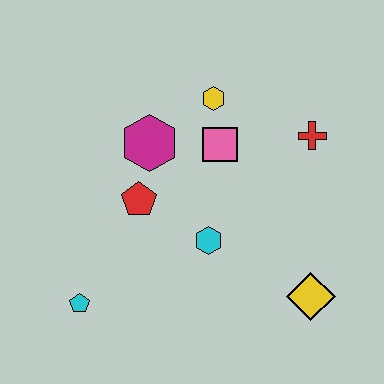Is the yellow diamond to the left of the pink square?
No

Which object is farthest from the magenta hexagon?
The yellow diamond is farthest from the magenta hexagon.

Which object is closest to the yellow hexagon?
The pink square is closest to the yellow hexagon.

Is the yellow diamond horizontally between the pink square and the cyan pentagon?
No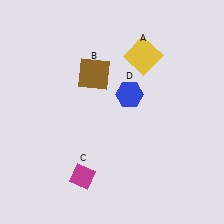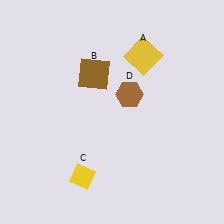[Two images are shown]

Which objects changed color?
C changed from magenta to yellow. D changed from blue to brown.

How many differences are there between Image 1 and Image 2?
There are 2 differences between the two images.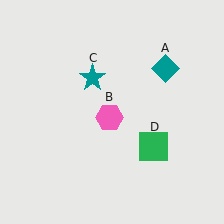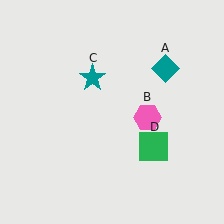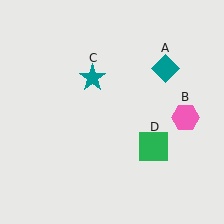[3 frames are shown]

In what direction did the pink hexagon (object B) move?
The pink hexagon (object B) moved right.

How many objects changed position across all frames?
1 object changed position: pink hexagon (object B).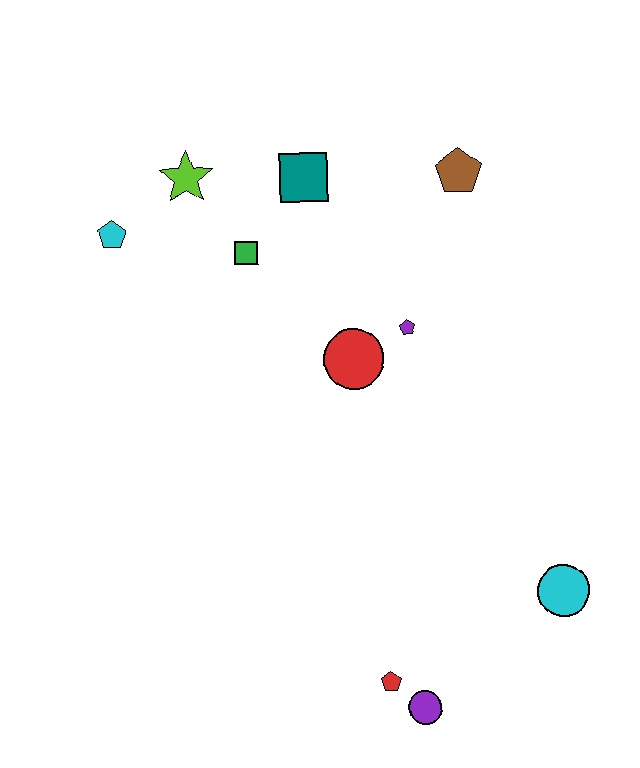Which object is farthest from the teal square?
The purple circle is farthest from the teal square.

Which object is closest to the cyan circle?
The purple circle is closest to the cyan circle.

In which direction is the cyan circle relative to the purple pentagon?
The cyan circle is below the purple pentagon.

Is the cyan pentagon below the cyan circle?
No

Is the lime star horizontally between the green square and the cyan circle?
No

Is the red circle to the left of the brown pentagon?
Yes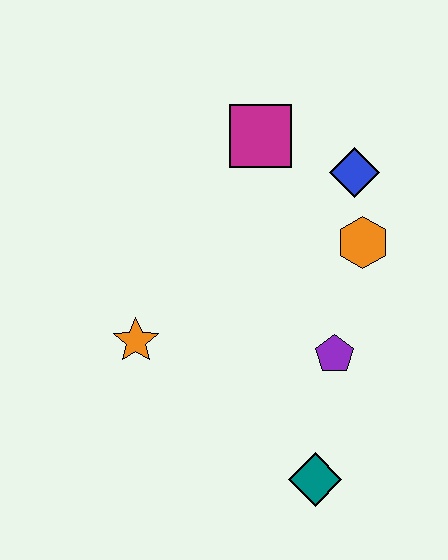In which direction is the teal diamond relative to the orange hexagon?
The teal diamond is below the orange hexagon.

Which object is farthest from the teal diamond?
The magenta square is farthest from the teal diamond.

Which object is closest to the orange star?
The purple pentagon is closest to the orange star.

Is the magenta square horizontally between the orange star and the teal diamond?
Yes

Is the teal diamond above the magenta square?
No